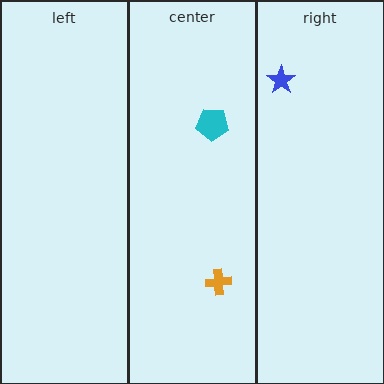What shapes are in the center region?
The cyan pentagon, the orange cross.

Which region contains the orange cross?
The center region.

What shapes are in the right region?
The blue star.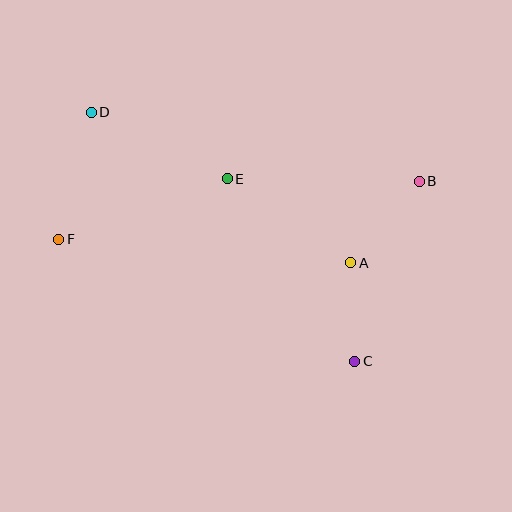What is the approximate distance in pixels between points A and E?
The distance between A and E is approximately 149 pixels.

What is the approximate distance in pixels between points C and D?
The distance between C and D is approximately 362 pixels.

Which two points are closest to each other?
Points A and C are closest to each other.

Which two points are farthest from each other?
Points B and F are farthest from each other.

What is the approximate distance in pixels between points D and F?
The distance between D and F is approximately 131 pixels.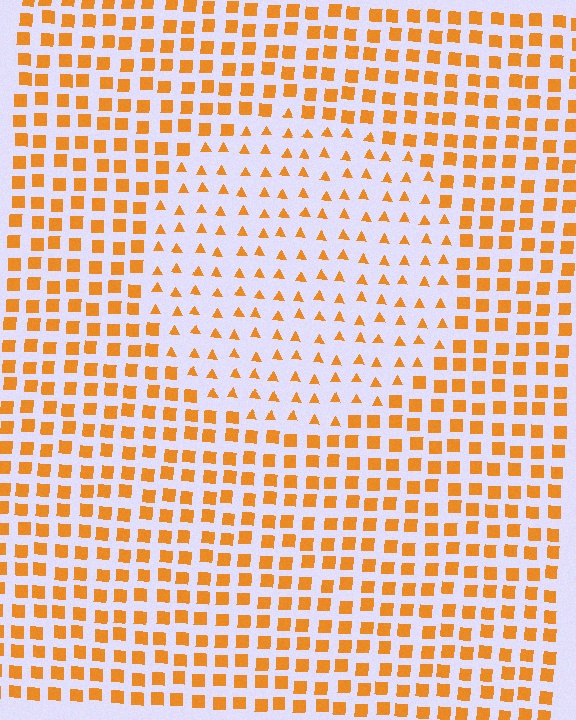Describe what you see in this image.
The image is filled with small orange elements arranged in a uniform grid. A circle-shaped region contains triangles, while the surrounding area contains squares. The boundary is defined purely by the change in element shape.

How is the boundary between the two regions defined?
The boundary is defined by a change in element shape: triangles inside vs. squares outside. All elements share the same color and spacing.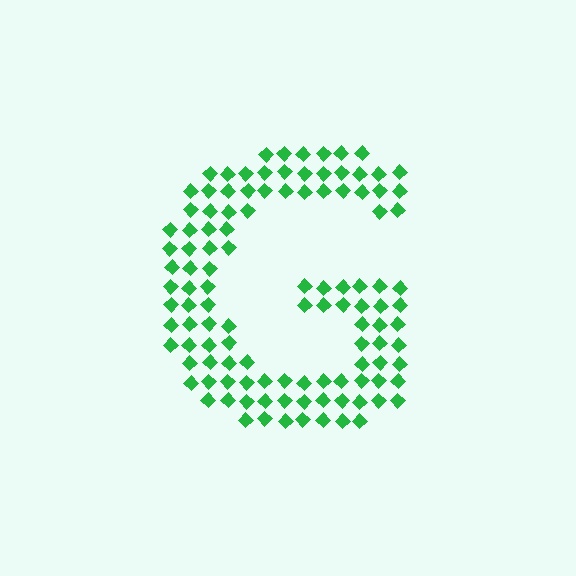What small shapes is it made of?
It is made of small diamonds.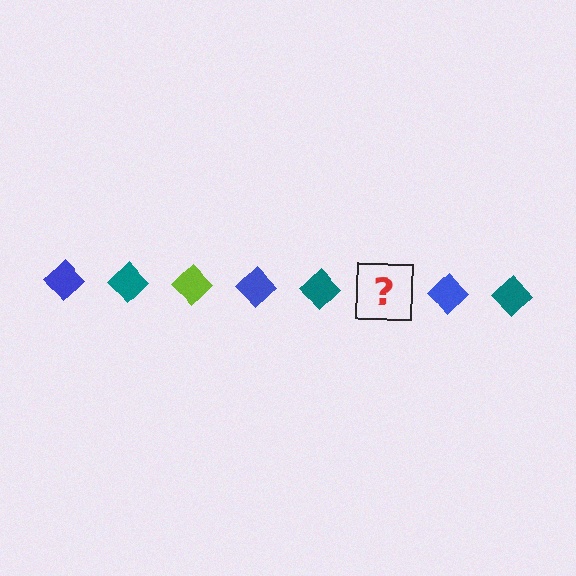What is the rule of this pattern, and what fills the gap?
The rule is that the pattern cycles through blue, teal, lime diamonds. The gap should be filled with a lime diamond.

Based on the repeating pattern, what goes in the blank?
The blank should be a lime diamond.